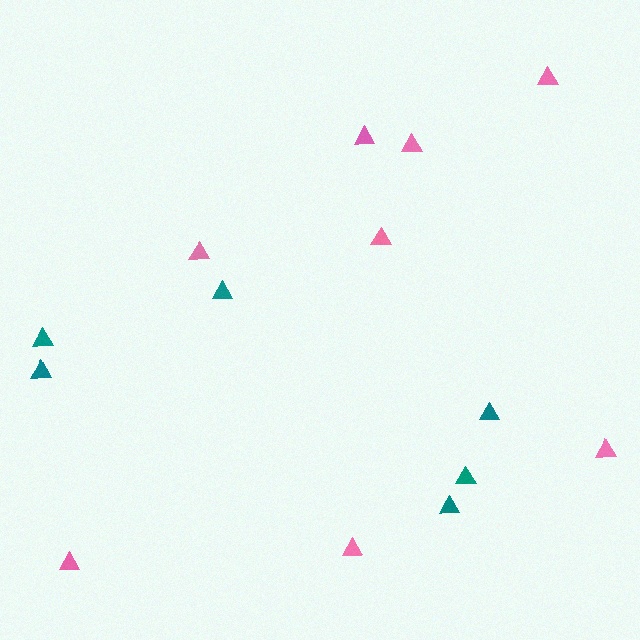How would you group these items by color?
There are 2 groups: one group of pink triangles (8) and one group of teal triangles (6).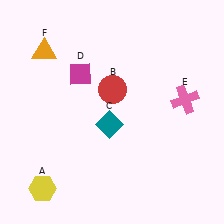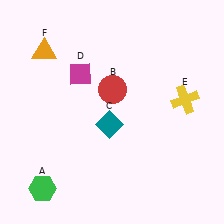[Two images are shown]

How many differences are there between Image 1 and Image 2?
There are 2 differences between the two images.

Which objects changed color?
A changed from yellow to green. E changed from pink to yellow.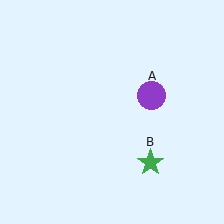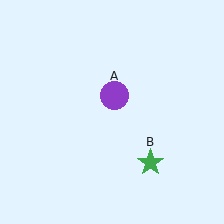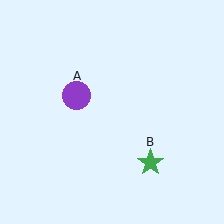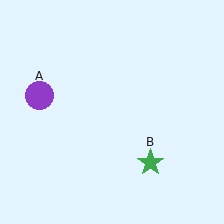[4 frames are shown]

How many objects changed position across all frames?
1 object changed position: purple circle (object A).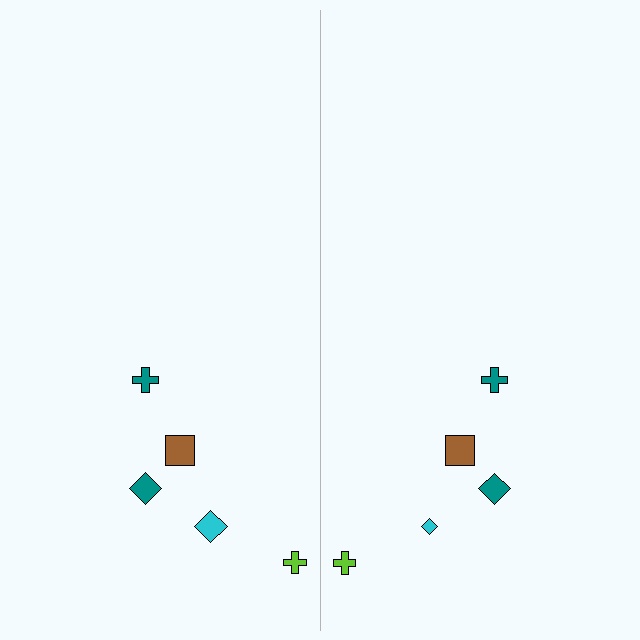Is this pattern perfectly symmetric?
No, the pattern is not perfectly symmetric. The cyan diamond on the right side has a different size than its mirror counterpart.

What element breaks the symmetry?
The cyan diamond on the right side has a different size than its mirror counterpart.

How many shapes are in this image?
There are 10 shapes in this image.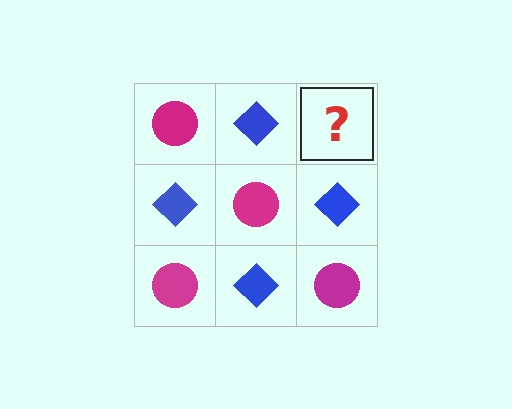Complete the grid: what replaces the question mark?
The question mark should be replaced with a magenta circle.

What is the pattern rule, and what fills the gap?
The rule is that it alternates magenta circle and blue diamond in a checkerboard pattern. The gap should be filled with a magenta circle.